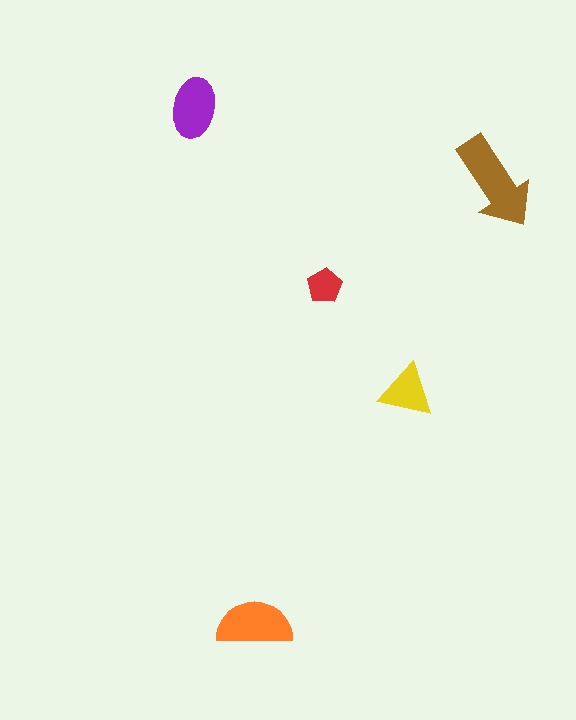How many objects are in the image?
There are 5 objects in the image.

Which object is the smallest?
The red pentagon.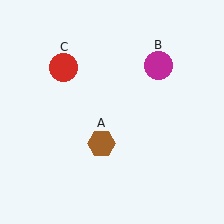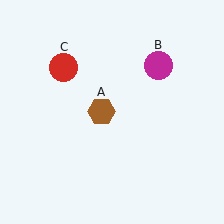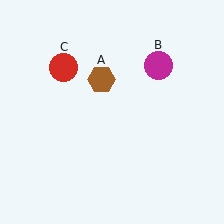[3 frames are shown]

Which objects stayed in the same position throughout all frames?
Magenta circle (object B) and red circle (object C) remained stationary.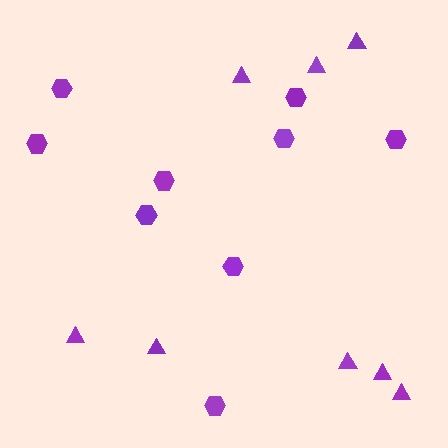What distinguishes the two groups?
There are 2 groups: one group of hexagons (9) and one group of triangles (8).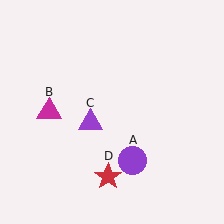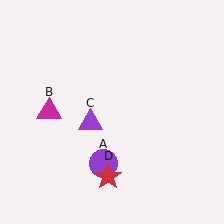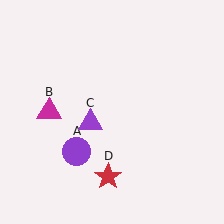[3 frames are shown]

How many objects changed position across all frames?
1 object changed position: purple circle (object A).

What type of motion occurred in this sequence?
The purple circle (object A) rotated clockwise around the center of the scene.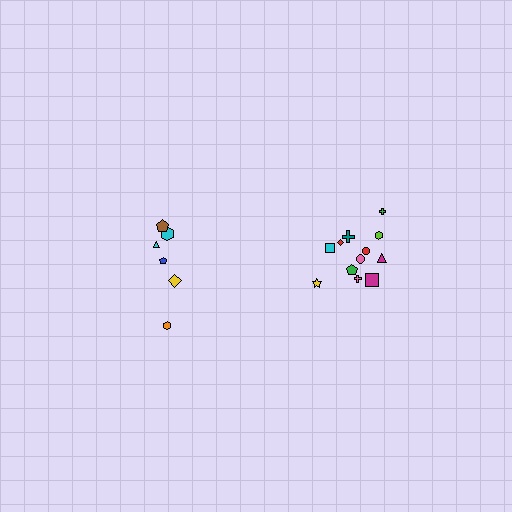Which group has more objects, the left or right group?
The right group.